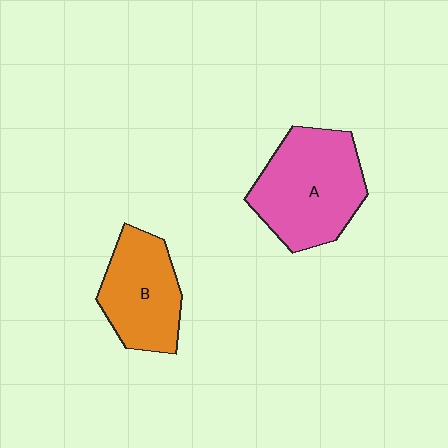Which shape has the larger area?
Shape A (pink).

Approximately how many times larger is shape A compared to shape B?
Approximately 1.3 times.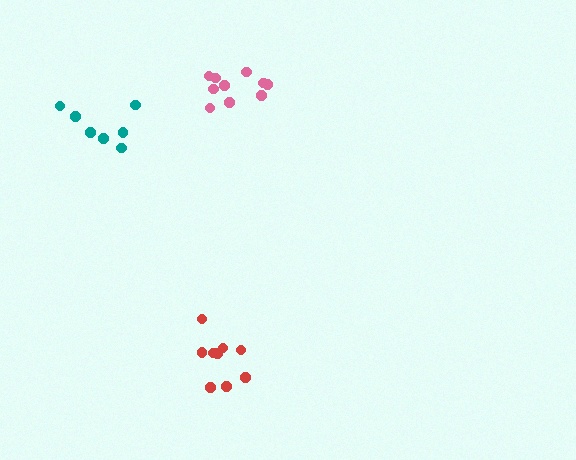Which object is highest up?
The pink cluster is topmost.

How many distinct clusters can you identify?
There are 3 distinct clusters.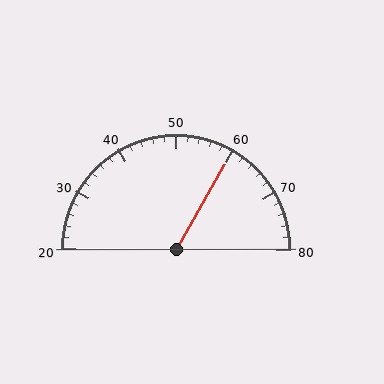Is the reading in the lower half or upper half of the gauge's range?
The reading is in the upper half of the range (20 to 80).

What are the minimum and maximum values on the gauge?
The gauge ranges from 20 to 80.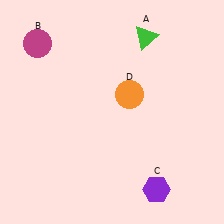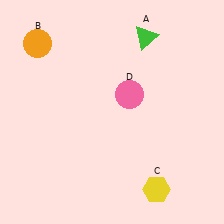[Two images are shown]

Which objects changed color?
B changed from magenta to orange. C changed from purple to yellow. D changed from orange to pink.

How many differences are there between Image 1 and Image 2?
There are 3 differences between the two images.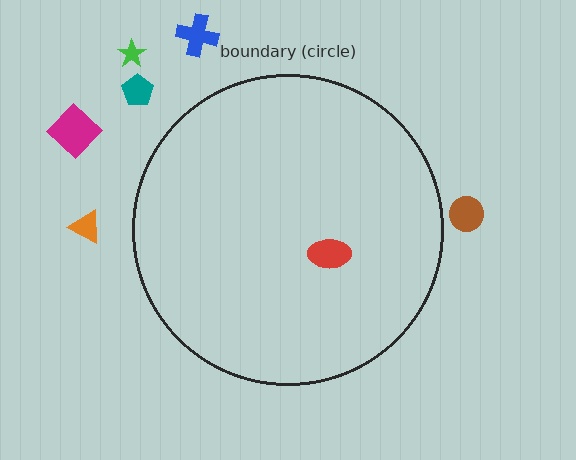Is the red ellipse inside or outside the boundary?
Inside.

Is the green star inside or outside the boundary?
Outside.